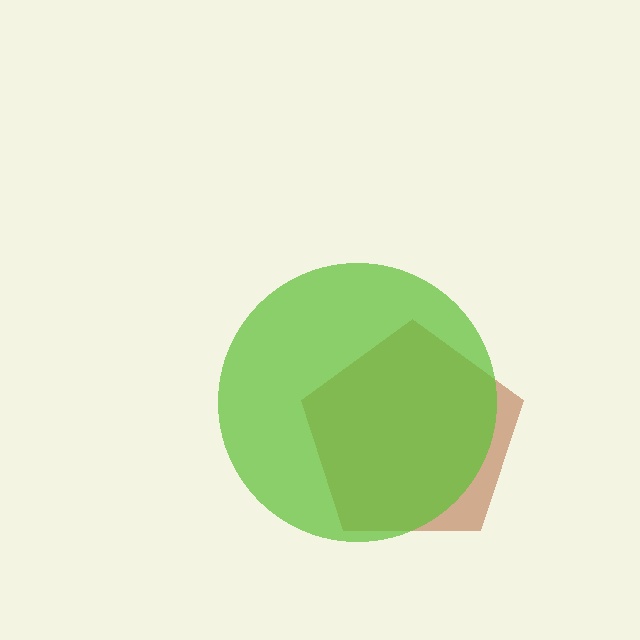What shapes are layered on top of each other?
The layered shapes are: a brown pentagon, a lime circle.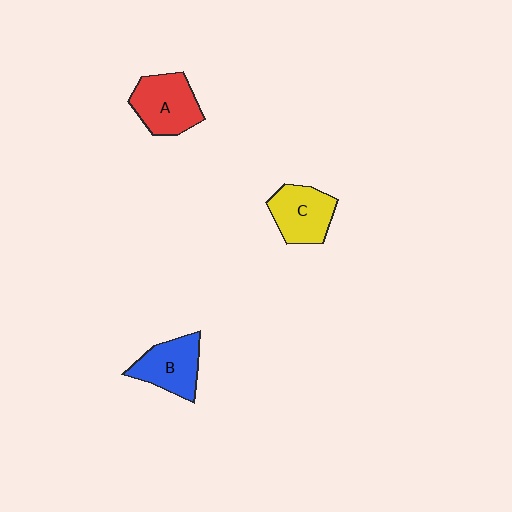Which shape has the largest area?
Shape A (red).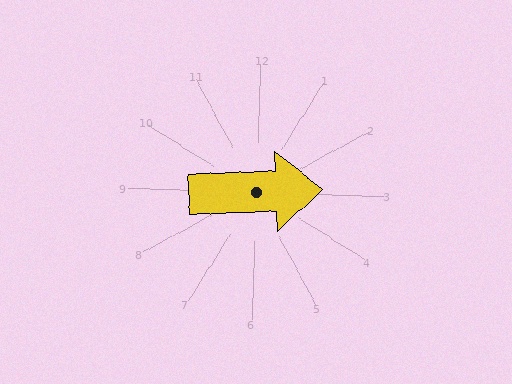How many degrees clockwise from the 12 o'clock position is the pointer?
Approximately 86 degrees.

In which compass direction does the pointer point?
East.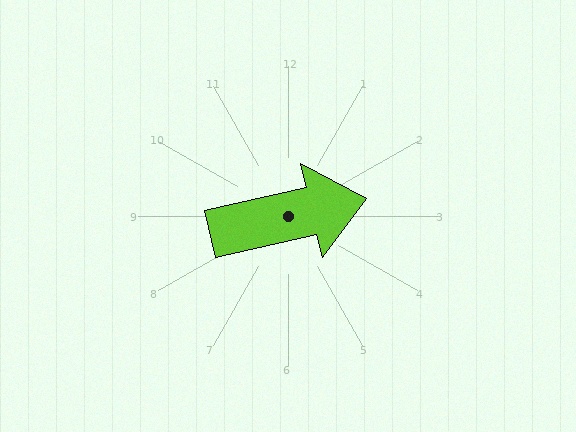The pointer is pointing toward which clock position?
Roughly 3 o'clock.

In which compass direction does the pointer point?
East.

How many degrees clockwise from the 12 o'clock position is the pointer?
Approximately 77 degrees.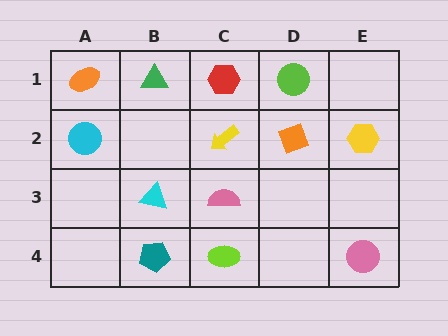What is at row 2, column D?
An orange diamond.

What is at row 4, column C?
A lime ellipse.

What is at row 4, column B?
A teal pentagon.